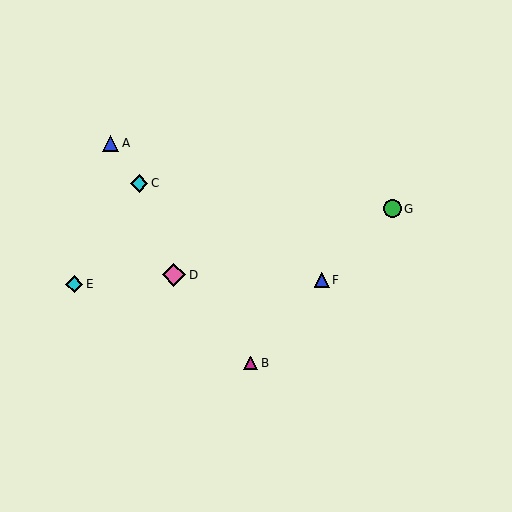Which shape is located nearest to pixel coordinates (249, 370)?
The magenta triangle (labeled B) at (251, 363) is nearest to that location.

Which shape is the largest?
The pink diamond (labeled D) is the largest.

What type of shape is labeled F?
Shape F is a blue triangle.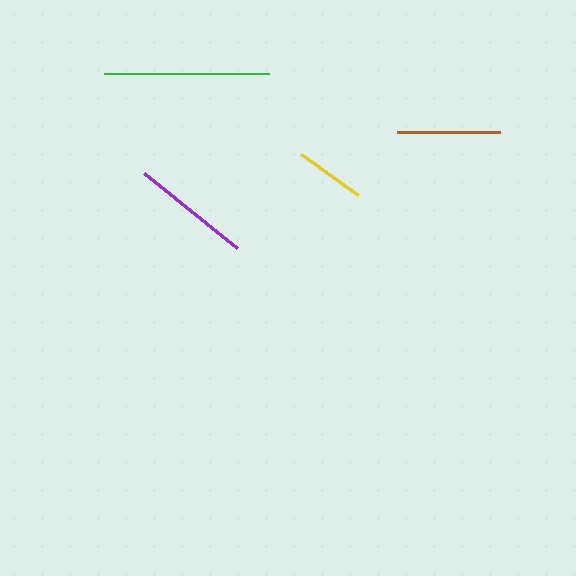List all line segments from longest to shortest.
From longest to shortest: green, purple, brown, yellow.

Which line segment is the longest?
The green line is the longest at approximately 165 pixels.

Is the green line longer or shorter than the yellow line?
The green line is longer than the yellow line.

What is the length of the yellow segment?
The yellow segment is approximately 71 pixels long.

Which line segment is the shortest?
The yellow line is the shortest at approximately 71 pixels.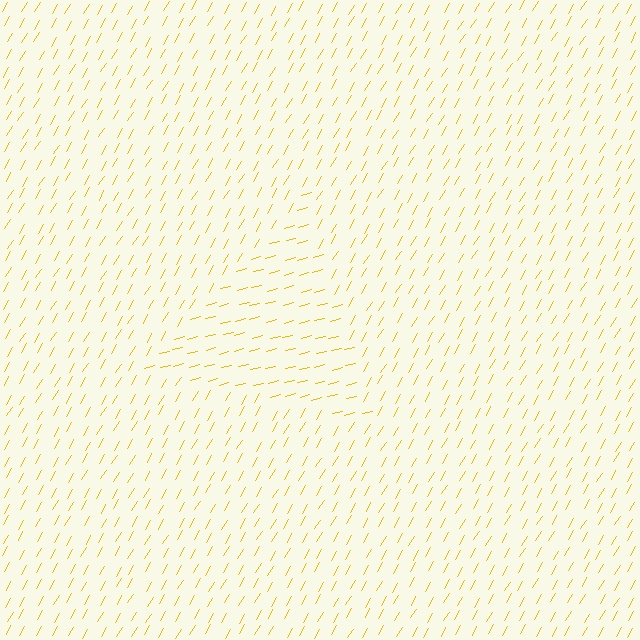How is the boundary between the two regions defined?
The boundary is defined purely by a change in line orientation (approximately 45 degrees difference). All lines are the same color and thickness.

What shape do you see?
I see a triangle.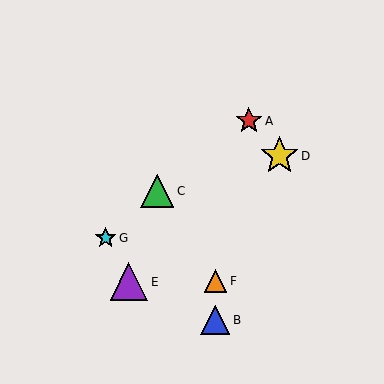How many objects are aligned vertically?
2 objects (B, F) are aligned vertically.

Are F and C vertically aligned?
No, F is at x≈215 and C is at x≈157.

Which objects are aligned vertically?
Objects B, F are aligned vertically.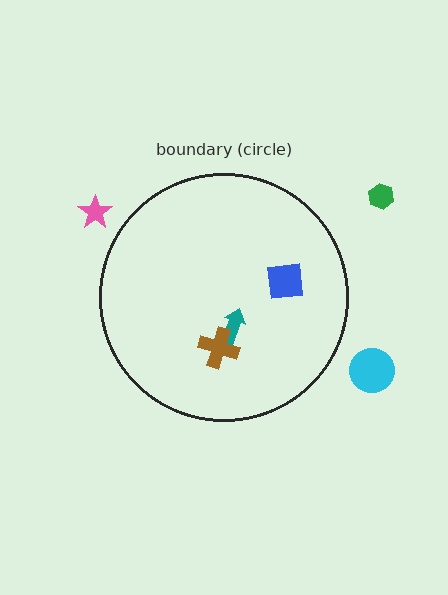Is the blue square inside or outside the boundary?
Inside.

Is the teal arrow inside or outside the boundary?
Inside.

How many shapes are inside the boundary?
3 inside, 3 outside.